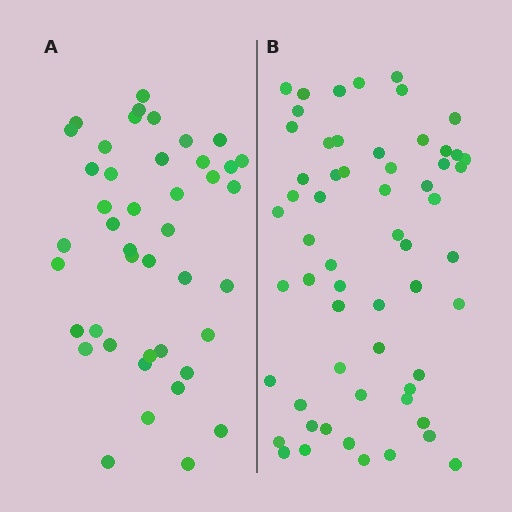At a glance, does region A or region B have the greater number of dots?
Region B (the right region) has more dots.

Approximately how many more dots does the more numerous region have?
Region B has approximately 15 more dots than region A.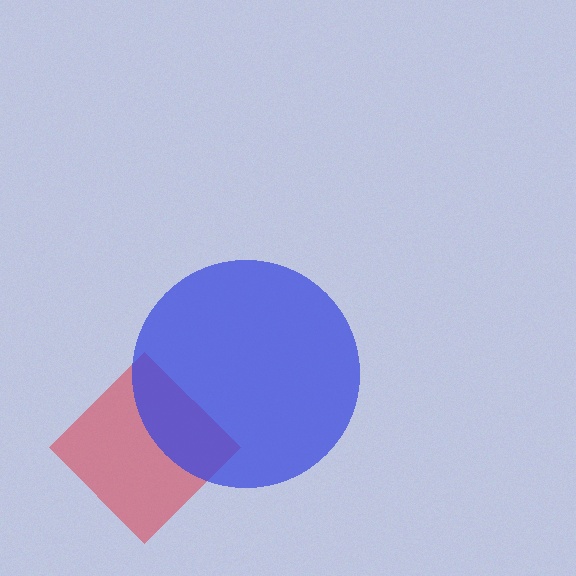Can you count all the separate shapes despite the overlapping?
Yes, there are 2 separate shapes.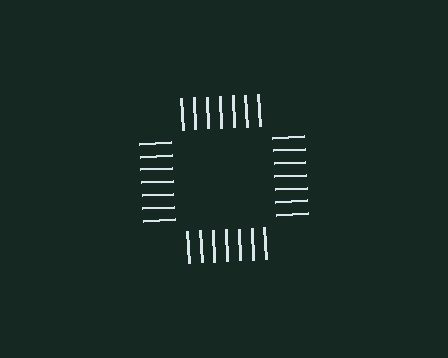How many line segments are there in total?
28 — 7 along each of the 4 edges.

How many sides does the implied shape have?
4 sides — the line-ends trace a square.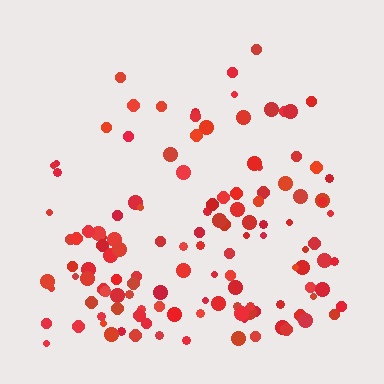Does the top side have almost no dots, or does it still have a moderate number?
Still a moderate number, just noticeably fewer than the bottom.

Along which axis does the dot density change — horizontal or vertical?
Vertical.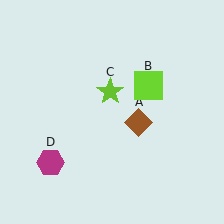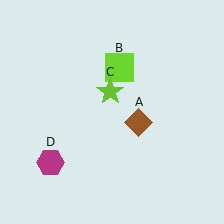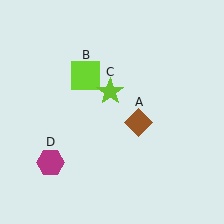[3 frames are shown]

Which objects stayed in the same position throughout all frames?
Brown diamond (object A) and lime star (object C) and magenta hexagon (object D) remained stationary.